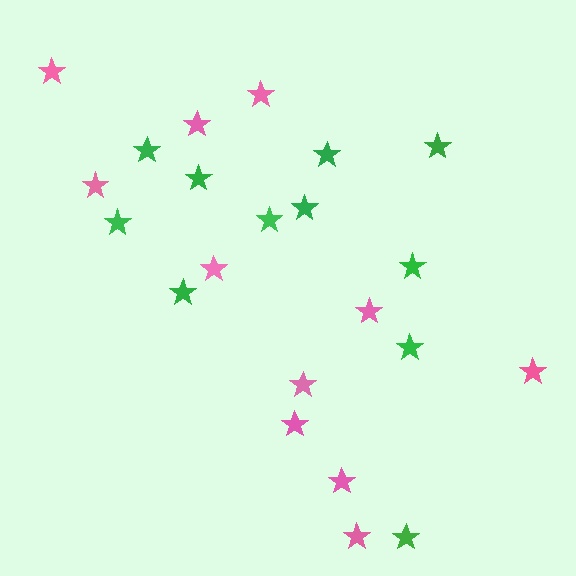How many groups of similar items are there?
There are 2 groups: one group of pink stars (11) and one group of green stars (11).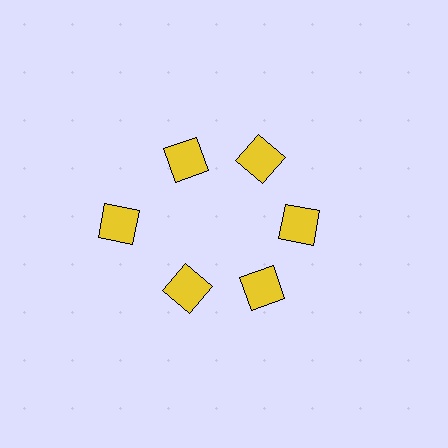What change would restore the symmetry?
The symmetry would be restored by moving it inward, back onto the ring so that all 6 diamonds sit at equal angles and equal distance from the center.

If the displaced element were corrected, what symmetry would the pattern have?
It would have 6-fold rotational symmetry — the pattern would map onto itself every 60 degrees.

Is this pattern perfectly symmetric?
No. The 6 yellow diamonds are arranged in a ring, but one element near the 9 o'clock position is pushed outward from the center, breaking the 6-fold rotational symmetry.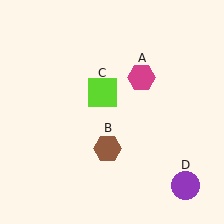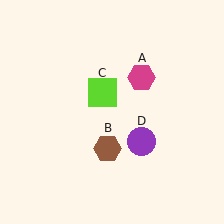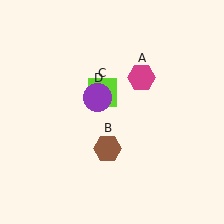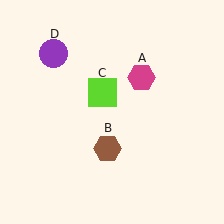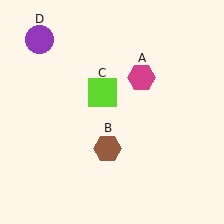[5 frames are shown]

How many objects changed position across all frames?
1 object changed position: purple circle (object D).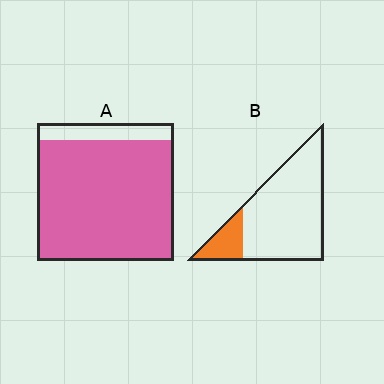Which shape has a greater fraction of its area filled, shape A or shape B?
Shape A.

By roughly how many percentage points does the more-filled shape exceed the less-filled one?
By roughly 70 percentage points (A over B).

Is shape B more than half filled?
No.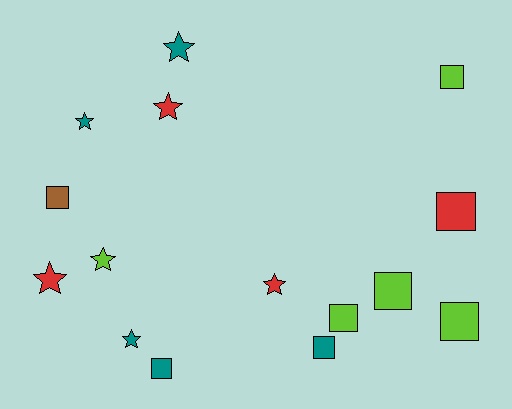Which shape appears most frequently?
Square, with 8 objects.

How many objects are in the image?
There are 15 objects.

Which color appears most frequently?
Teal, with 5 objects.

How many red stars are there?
There are 3 red stars.